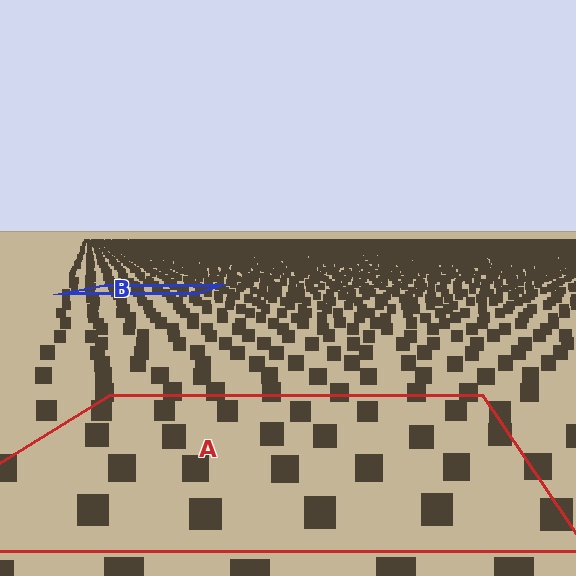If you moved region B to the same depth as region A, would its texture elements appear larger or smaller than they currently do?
They would appear larger. At a closer depth, the same texture elements are projected at a bigger on-screen size.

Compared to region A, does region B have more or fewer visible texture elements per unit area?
Region B has more texture elements per unit area — they are packed more densely because it is farther away.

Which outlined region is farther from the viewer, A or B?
Region B is farther from the viewer — the texture elements inside it appear smaller and more densely packed.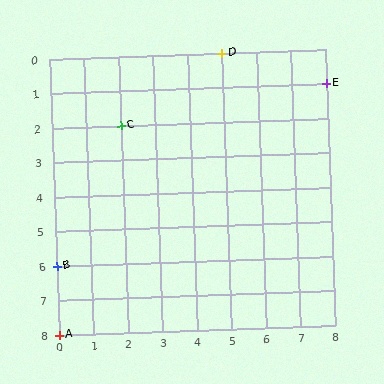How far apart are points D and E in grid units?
Points D and E are 3 columns and 1 row apart (about 3.2 grid units diagonally).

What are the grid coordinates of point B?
Point B is at grid coordinates (0, 6).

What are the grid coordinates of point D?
Point D is at grid coordinates (5, 0).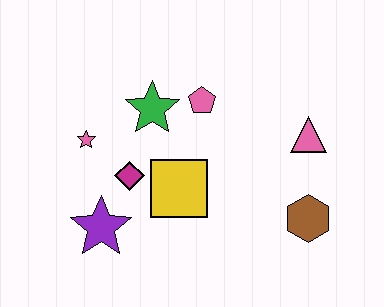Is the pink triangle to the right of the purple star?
Yes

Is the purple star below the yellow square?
Yes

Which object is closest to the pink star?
The magenta diamond is closest to the pink star.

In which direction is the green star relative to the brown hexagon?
The green star is to the left of the brown hexagon.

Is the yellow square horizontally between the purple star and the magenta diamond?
No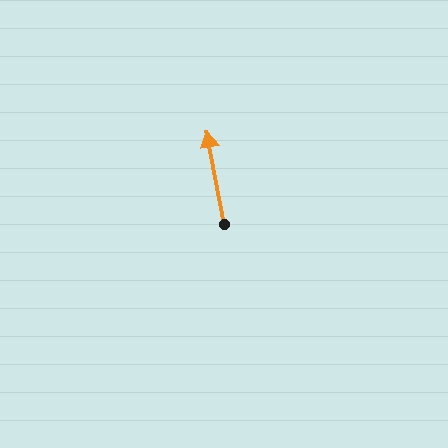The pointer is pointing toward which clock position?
Roughly 12 o'clock.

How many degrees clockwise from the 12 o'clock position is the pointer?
Approximately 349 degrees.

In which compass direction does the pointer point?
North.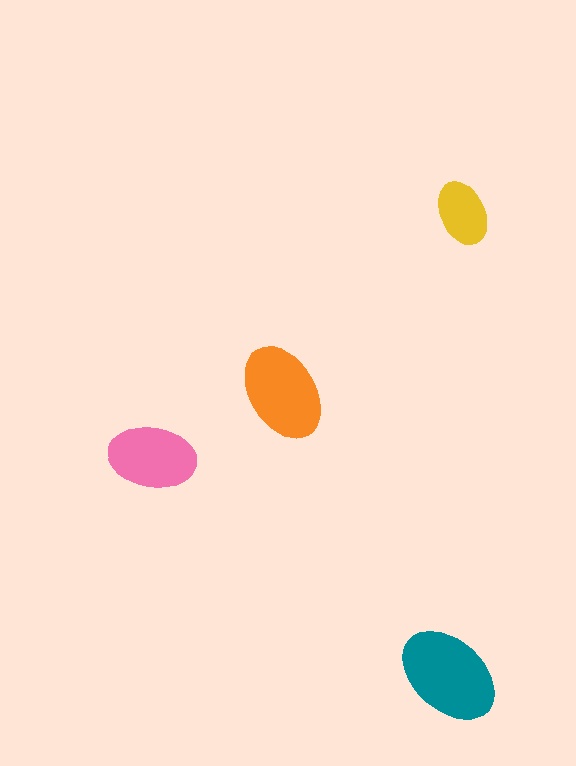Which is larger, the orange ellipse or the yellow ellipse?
The orange one.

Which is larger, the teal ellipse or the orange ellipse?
The teal one.